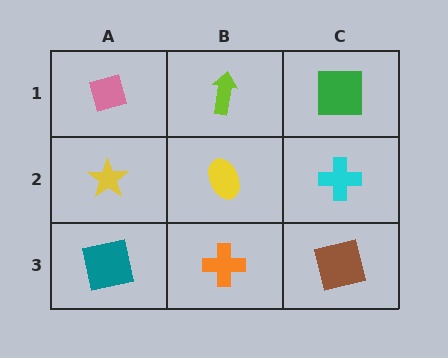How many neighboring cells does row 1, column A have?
2.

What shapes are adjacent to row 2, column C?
A green square (row 1, column C), a brown square (row 3, column C), a yellow ellipse (row 2, column B).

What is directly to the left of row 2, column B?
A yellow star.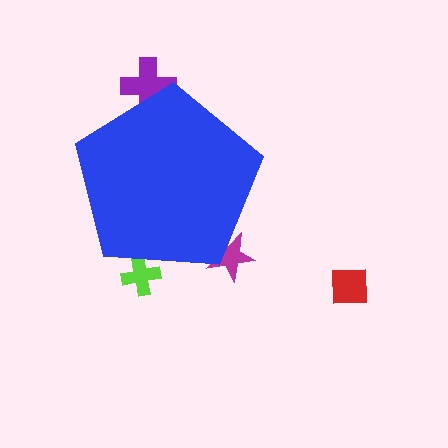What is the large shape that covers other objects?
A blue pentagon.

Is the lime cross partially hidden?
Yes, the lime cross is partially hidden behind the blue pentagon.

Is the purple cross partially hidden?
Yes, the purple cross is partially hidden behind the blue pentagon.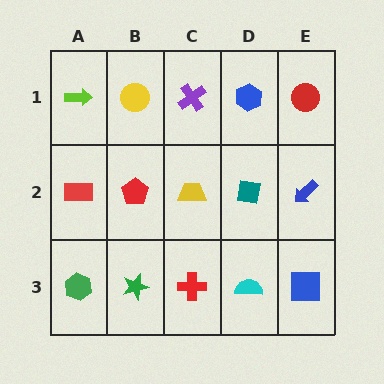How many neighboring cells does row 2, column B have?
4.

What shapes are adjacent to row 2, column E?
A red circle (row 1, column E), a blue square (row 3, column E), a teal square (row 2, column D).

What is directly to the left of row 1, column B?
A lime arrow.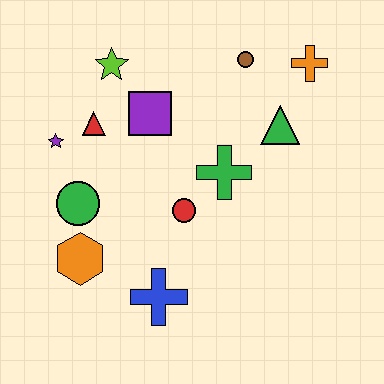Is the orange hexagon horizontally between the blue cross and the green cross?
No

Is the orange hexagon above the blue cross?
Yes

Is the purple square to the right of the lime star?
Yes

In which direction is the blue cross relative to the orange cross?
The blue cross is below the orange cross.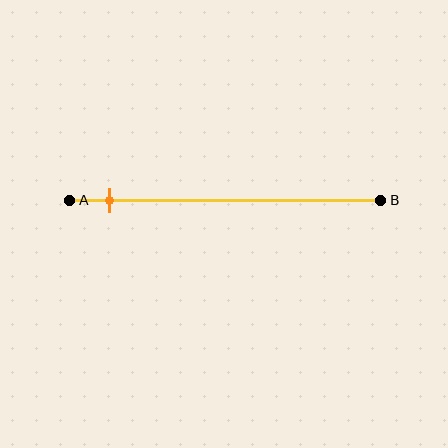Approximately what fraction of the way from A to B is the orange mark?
The orange mark is approximately 15% of the way from A to B.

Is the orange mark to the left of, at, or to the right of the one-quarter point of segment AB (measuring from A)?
The orange mark is to the left of the one-quarter point of segment AB.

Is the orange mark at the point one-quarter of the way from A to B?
No, the mark is at about 15% from A, not at the 25% one-quarter point.